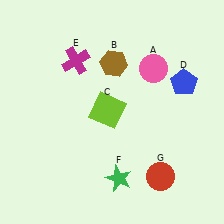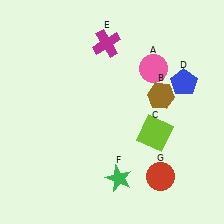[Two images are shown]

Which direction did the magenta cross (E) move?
The magenta cross (E) moved right.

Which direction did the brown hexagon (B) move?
The brown hexagon (B) moved right.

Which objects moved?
The objects that moved are: the brown hexagon (B), the lime square (C), the magenta cross (E).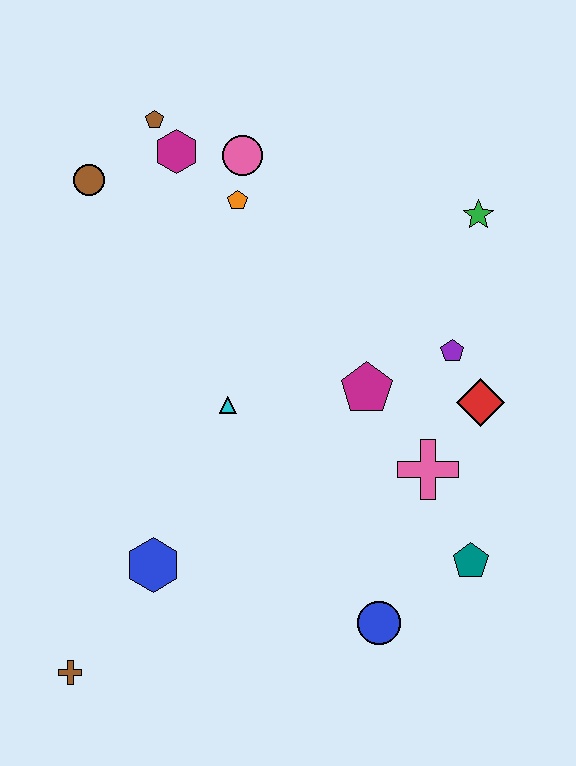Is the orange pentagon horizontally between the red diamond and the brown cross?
Yes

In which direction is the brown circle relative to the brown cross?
The brown circle is above the brown cross.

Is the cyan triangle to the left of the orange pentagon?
Yes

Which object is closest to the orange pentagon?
The pink circle is closest to the orange pentagon.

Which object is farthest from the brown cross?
The green star is farthest from the brown cross.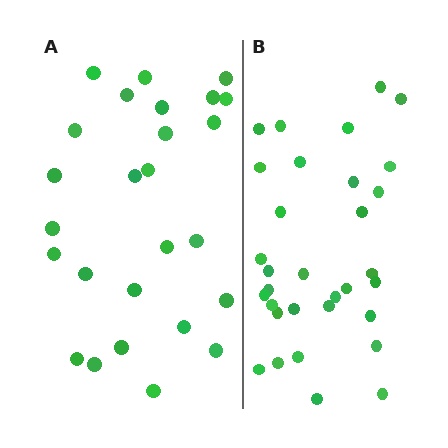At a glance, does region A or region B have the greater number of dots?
Region B (the right region) has more dots.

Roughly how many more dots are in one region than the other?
Region B has about 6 more dots than region A.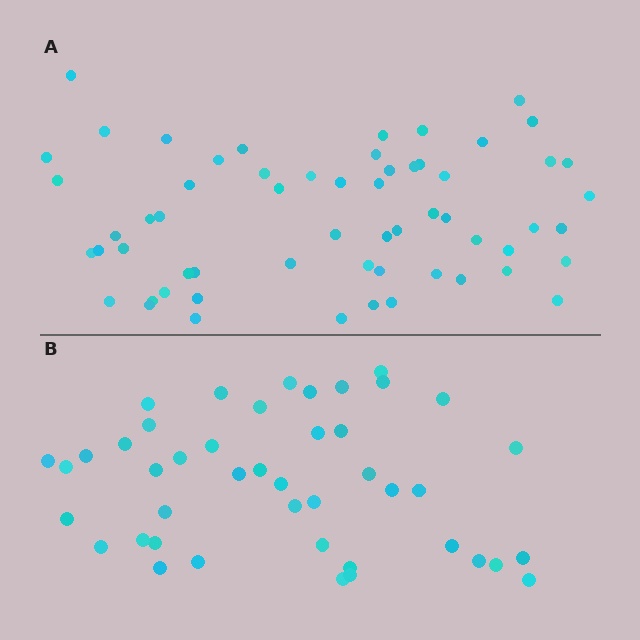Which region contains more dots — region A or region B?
Region A (the top region) has more dots.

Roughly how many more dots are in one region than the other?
Region A has approximately 15 more dots than region B.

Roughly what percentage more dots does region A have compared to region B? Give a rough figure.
About 35% more.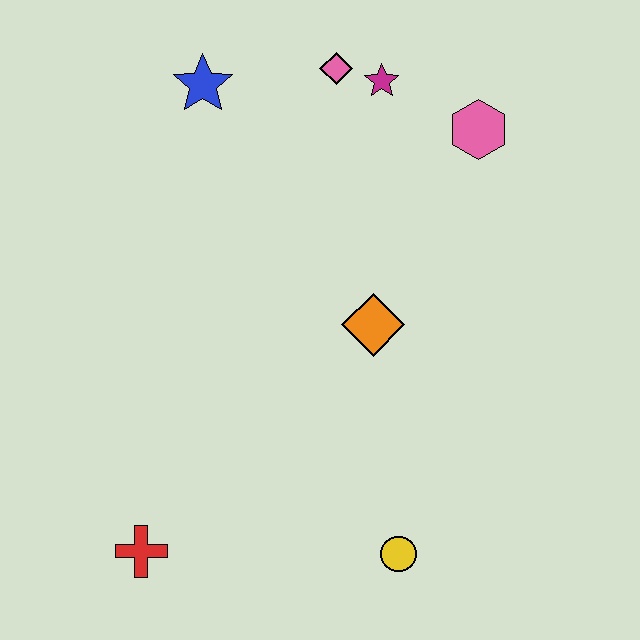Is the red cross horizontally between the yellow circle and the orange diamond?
No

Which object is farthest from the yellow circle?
The blue star is farthest from the yellow circle.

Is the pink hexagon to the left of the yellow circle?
No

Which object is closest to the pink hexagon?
The magenta star is closest to the pink hexagon.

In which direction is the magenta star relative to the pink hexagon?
The magenta star is to the left of the pink hexagon.